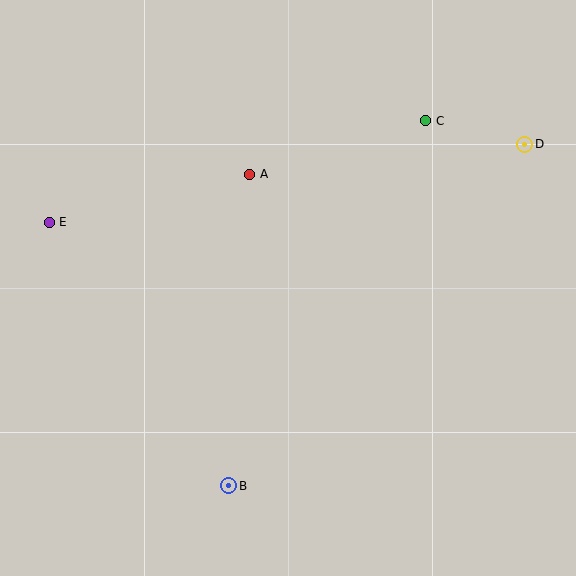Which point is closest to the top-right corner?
Point D is closest to the top-right corner.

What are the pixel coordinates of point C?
Point C is at (426, 121).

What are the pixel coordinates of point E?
Point E is at (49, 222).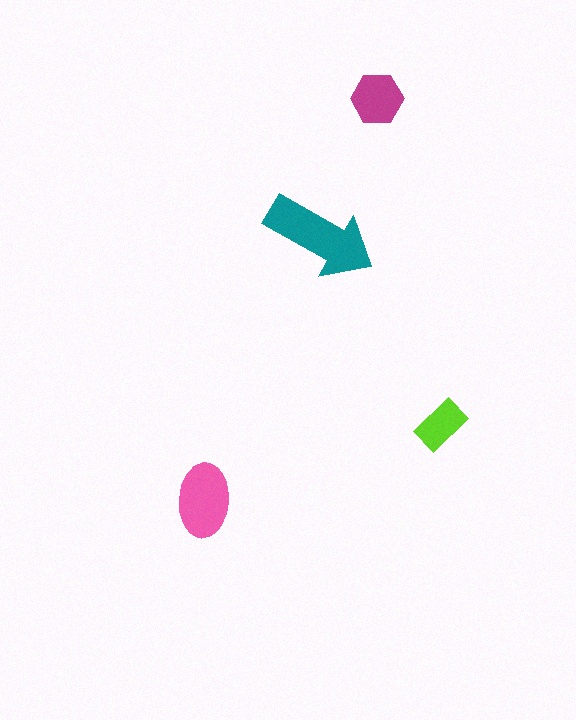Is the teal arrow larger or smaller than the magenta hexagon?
Larger.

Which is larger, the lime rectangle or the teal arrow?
The teal arrow.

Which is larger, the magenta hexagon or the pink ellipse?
The pink ellipse.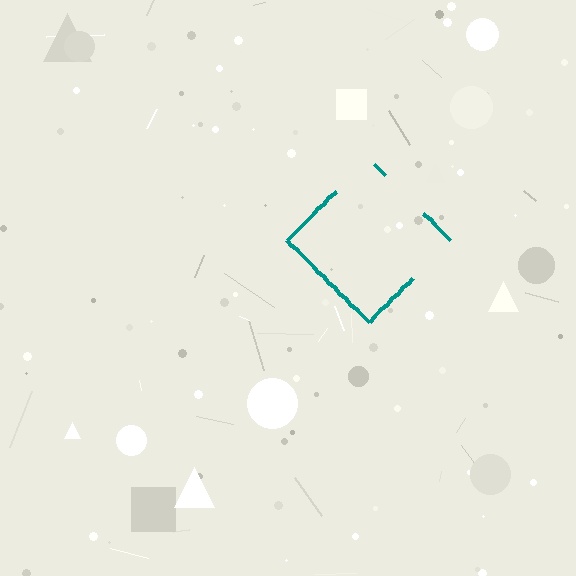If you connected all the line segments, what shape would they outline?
They would outline a diamond.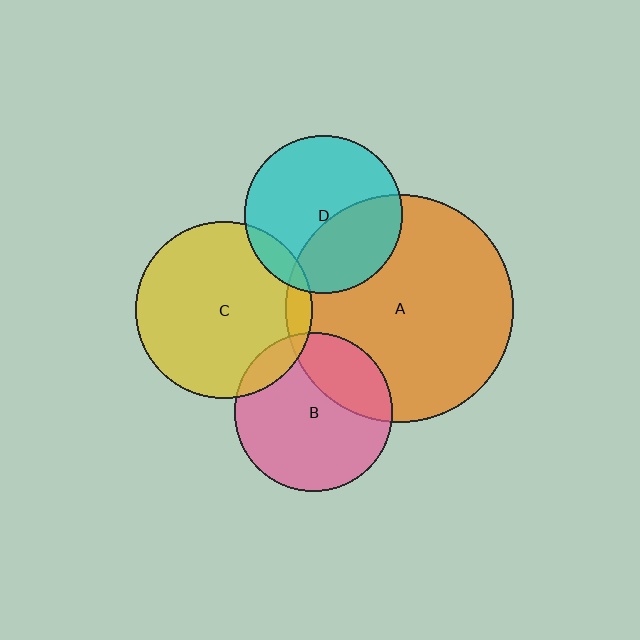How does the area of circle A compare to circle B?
Approximately 2.1 times.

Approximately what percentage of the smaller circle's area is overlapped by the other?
Approximately 35%.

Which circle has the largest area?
Circle A (orange).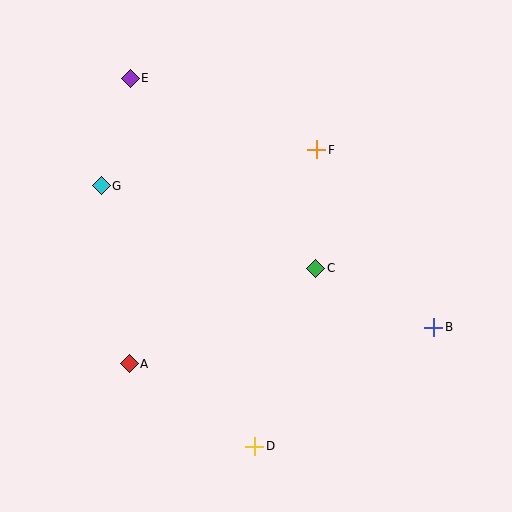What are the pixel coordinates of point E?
Point E is at (130, 78).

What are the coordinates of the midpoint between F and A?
The midpoint between F and A is at (223, 257).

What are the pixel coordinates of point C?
Point C is at (315, 268).